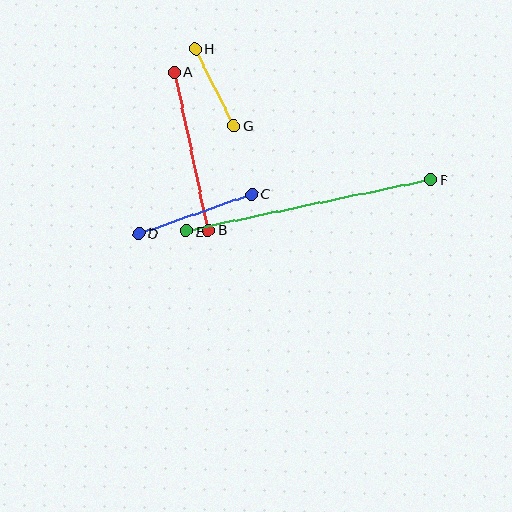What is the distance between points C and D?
The distance is approximately 119 pixels.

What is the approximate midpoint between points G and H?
The midpoint is at approximately (215, 87) pixels.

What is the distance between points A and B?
The distance is approximately 161 pixels.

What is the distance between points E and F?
The distance is approximately 249 pixels.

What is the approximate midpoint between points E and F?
The midpoint is at approximately (308, 205) pixels.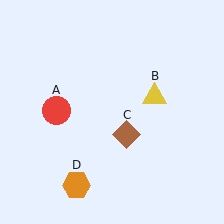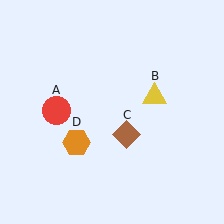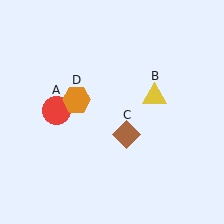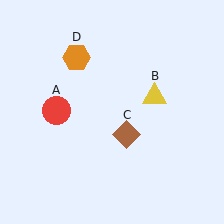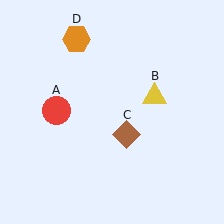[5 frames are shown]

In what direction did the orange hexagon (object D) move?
The orange hexagon (object D) moved up.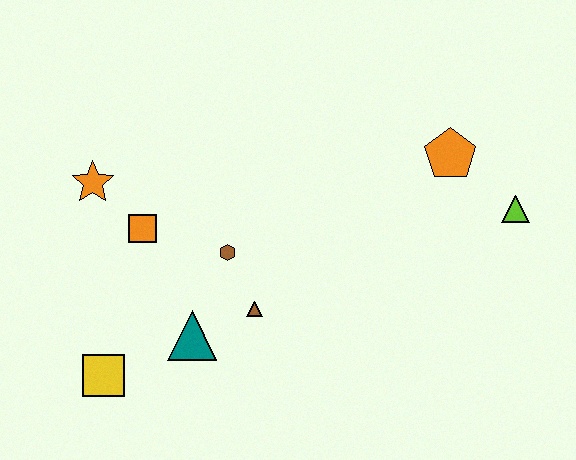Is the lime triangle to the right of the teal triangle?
Yes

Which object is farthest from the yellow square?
The lime triangle is farthest from the yellow square.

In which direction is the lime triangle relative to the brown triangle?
The lime triangle is to the right of the brown triangle.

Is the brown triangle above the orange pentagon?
No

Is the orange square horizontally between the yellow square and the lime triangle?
Yes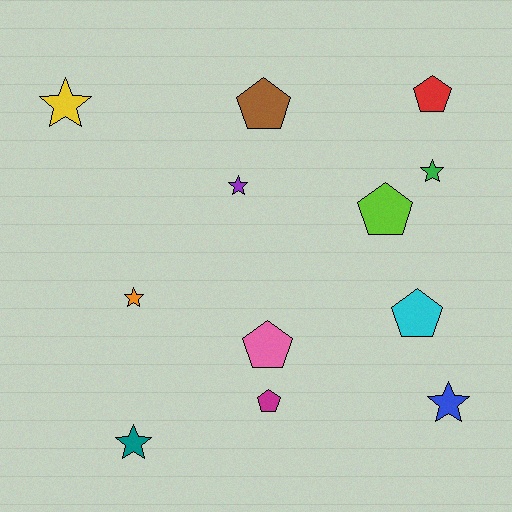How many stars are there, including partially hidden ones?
There are 6 stars.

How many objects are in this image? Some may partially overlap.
There are 12 objects.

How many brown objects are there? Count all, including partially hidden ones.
There is 1 brown object.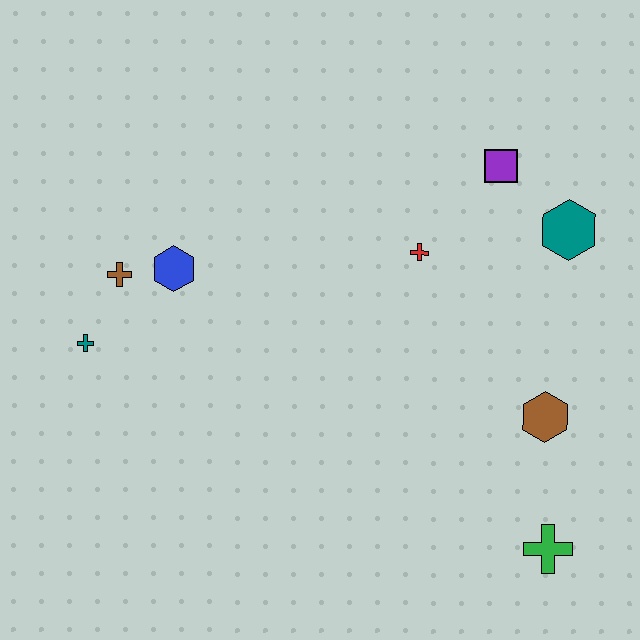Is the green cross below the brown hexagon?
Yes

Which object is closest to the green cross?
The brown hexagon is closest to the green cross.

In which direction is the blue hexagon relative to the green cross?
The blue hexagon is to the left of the green cross.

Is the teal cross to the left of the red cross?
Yes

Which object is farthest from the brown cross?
The green cross is farthest from the brown cross.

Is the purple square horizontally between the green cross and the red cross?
Yes